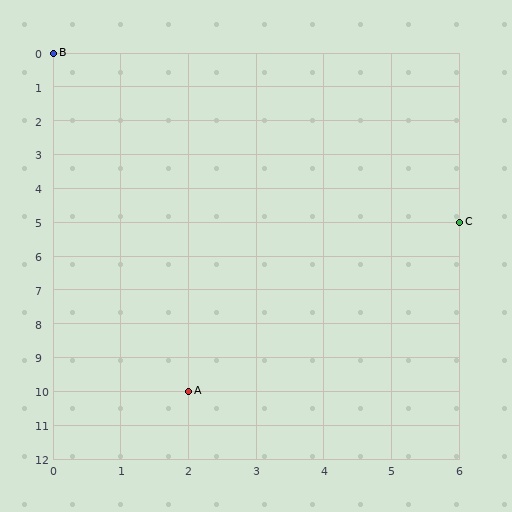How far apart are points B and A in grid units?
Points B and A are 2 columns and 10 rows apart (about 10.2 grid units diagonally).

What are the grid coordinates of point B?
Point B is at grid coordinates (0, 0).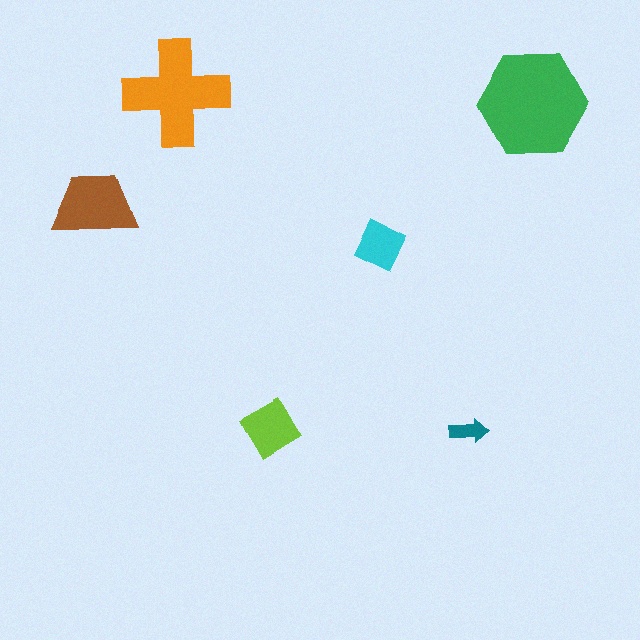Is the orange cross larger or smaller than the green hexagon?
Smaller.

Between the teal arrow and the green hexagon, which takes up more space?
The green hexagon.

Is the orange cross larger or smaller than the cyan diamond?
Larger.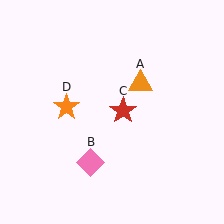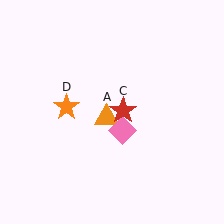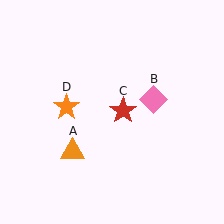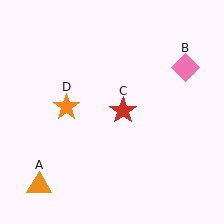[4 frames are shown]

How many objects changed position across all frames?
2 objects changed position: orange triangle (object A), pink diamond (object B).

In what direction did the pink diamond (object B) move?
The pink diamond (object B) moved up and to the right.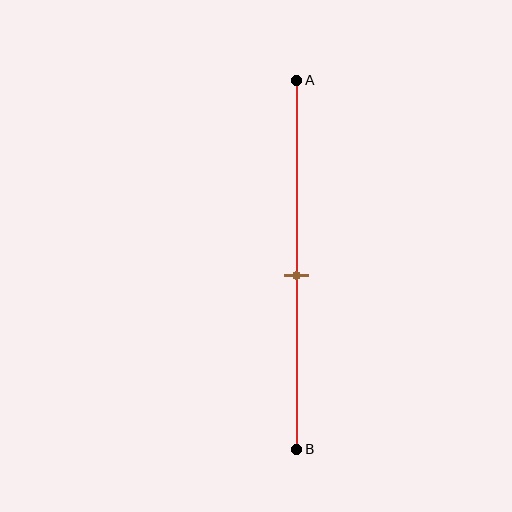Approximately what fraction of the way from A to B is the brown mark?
The brown mark is approximately 55% of the way from A to B.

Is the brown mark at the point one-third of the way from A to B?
No, the mark is at about 55% from A, not at the 33% one-third point.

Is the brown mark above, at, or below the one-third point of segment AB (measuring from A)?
The brown mark is below the one-third point of segment AB.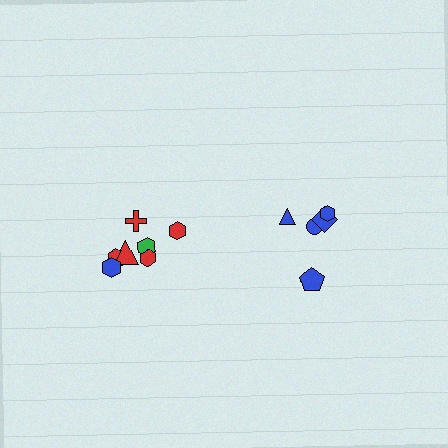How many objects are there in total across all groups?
There are 12 objects.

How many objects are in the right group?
There are 5 objects.